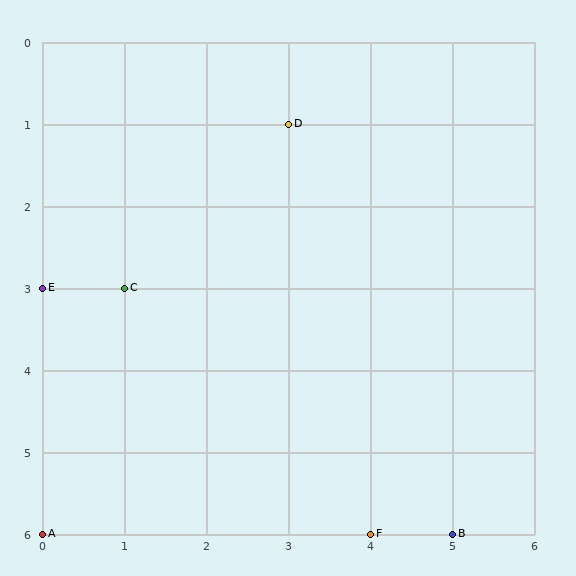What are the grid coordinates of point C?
Point C is at grid coordinates (1, 3).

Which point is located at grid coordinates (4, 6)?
Point F is at (4, 6).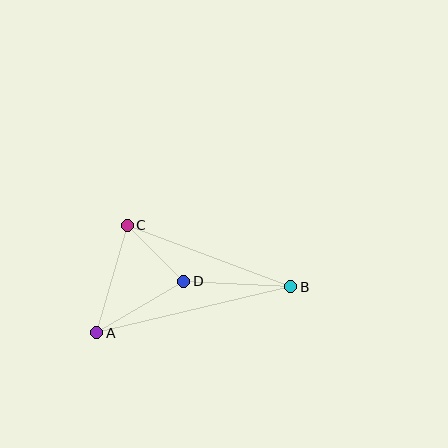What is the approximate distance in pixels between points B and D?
The distance between B and D is approximately 107 pixels.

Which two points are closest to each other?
Points C and D are closest to each other.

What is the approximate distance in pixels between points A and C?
The distance between A and C is approximately 112 pixels.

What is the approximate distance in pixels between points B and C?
The distance between B and C is approximately 175 pixels.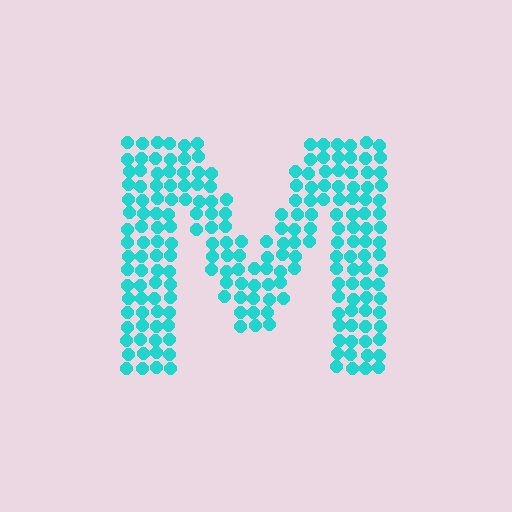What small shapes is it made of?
It is made of small circles.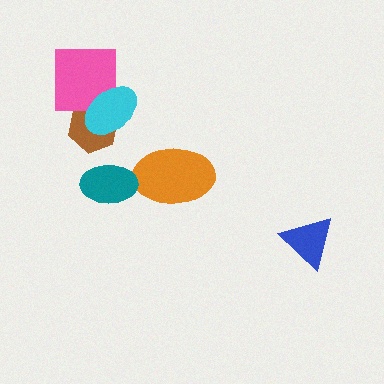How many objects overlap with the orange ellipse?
0 objects overlap with the orange ellipse.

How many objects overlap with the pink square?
2 objects overlap with the pink square.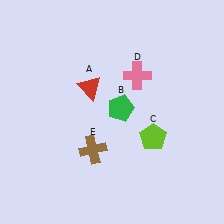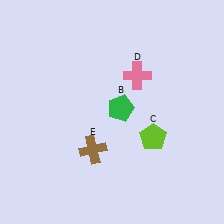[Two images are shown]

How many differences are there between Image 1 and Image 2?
There is 1 difference between the two images.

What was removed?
The red triangle (A) was removed in Image 2.